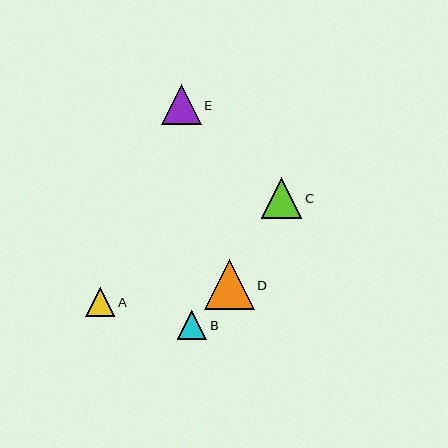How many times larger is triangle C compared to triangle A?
Triangle C is approximately 1.4 times the size of triangle A.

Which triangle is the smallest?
Triangle B is the smallest with a size of approximately 29 pixels.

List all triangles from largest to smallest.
From largest to smallest: D, C, E, A, B.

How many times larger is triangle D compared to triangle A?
Triangle D is approximately 1.7 times the size of triangle A.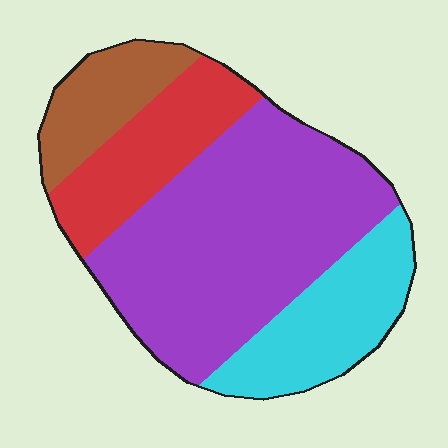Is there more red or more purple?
Purple.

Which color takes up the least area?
Brown, at roughly 10%.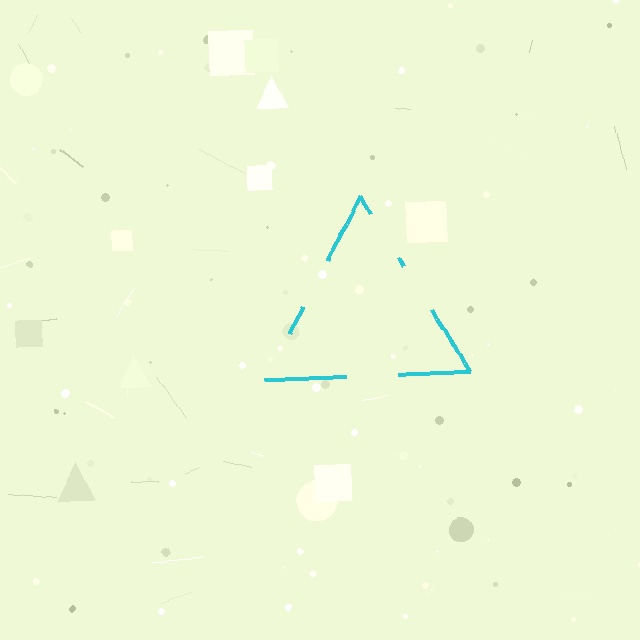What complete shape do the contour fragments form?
The contour fragments form a triangle.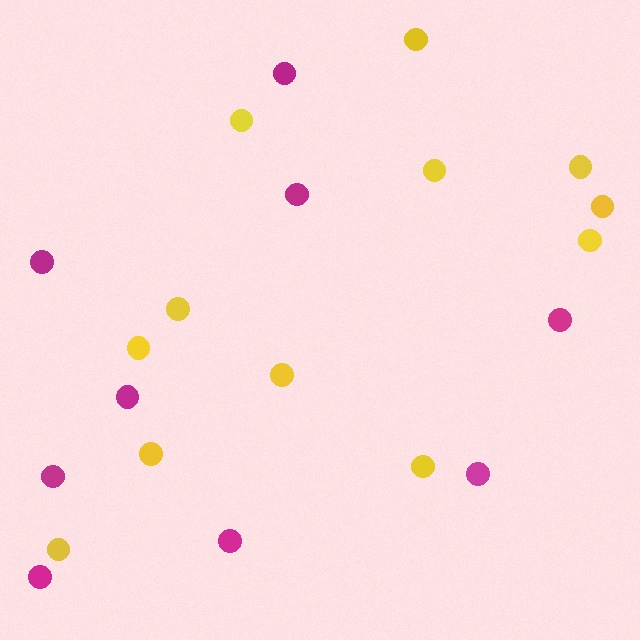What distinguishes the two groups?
There are 2 groups: one group of yellow circles (12) and one group of magenta circles (9).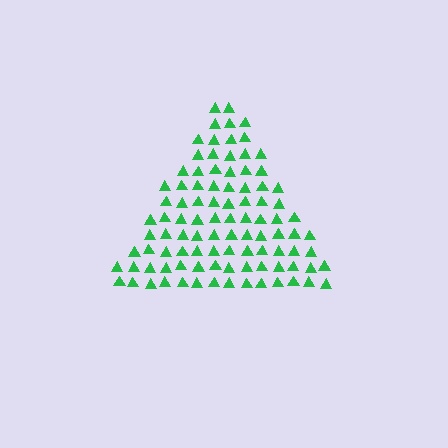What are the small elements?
The small elements are triangles.